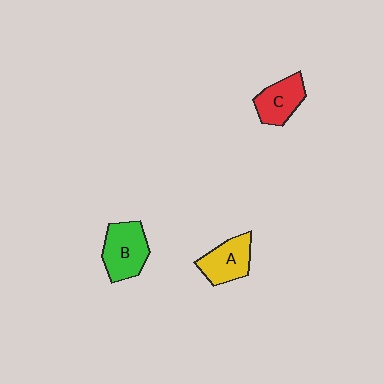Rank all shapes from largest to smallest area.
From largest to smallest: B (green), A (yellow), C (red).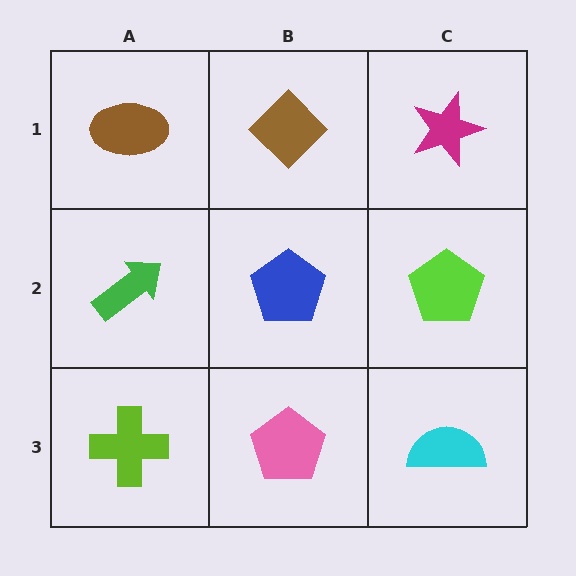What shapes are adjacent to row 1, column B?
A blue pentagon (row 2, column B), a brown ellipse (row 1, column A), a magenta star (row 1, column C).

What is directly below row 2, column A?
A lime cross.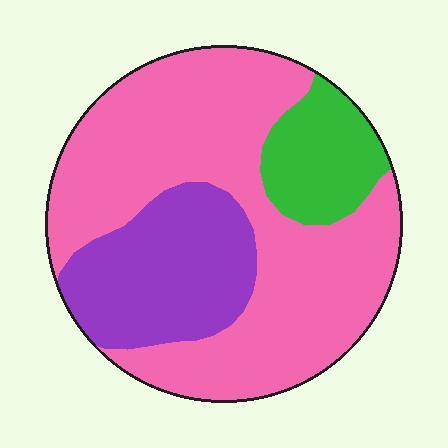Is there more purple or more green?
Purple.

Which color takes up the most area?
Pink, at roughly 65%.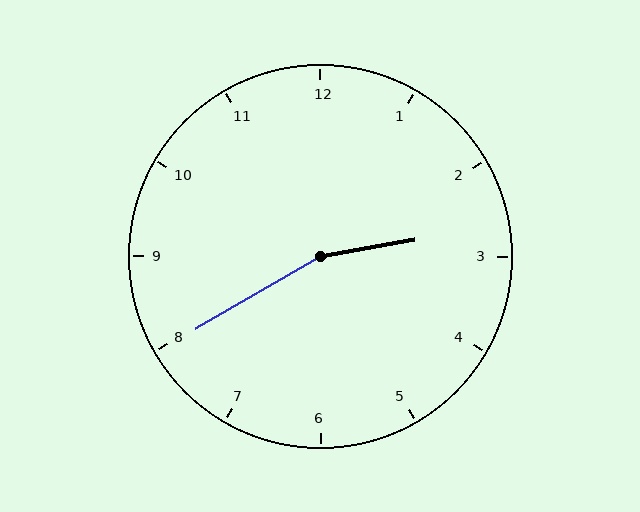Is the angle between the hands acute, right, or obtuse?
It is obtuse.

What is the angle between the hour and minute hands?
Approximately 160 degrees.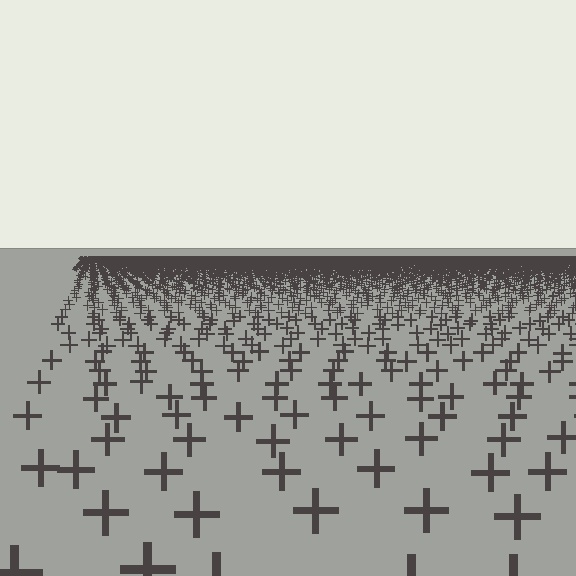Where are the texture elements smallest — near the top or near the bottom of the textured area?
Near the top.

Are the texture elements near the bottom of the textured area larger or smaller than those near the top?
Larger. Near the bottom, elements are closer to the viewer and appear at a bigger on-screen size.